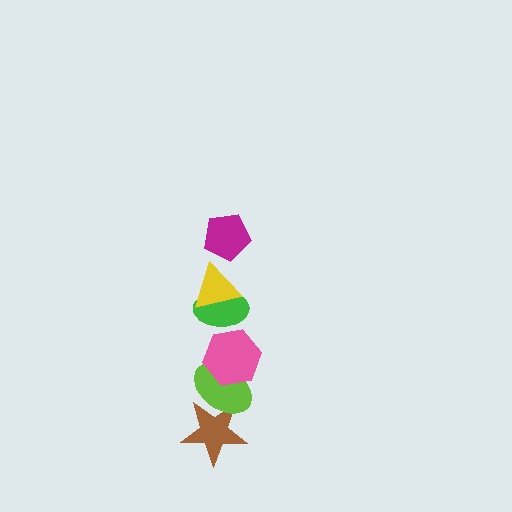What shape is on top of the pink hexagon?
The green ellipse is on top of the pink hexagon.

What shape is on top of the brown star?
The lime ellipse is on top of the brown star.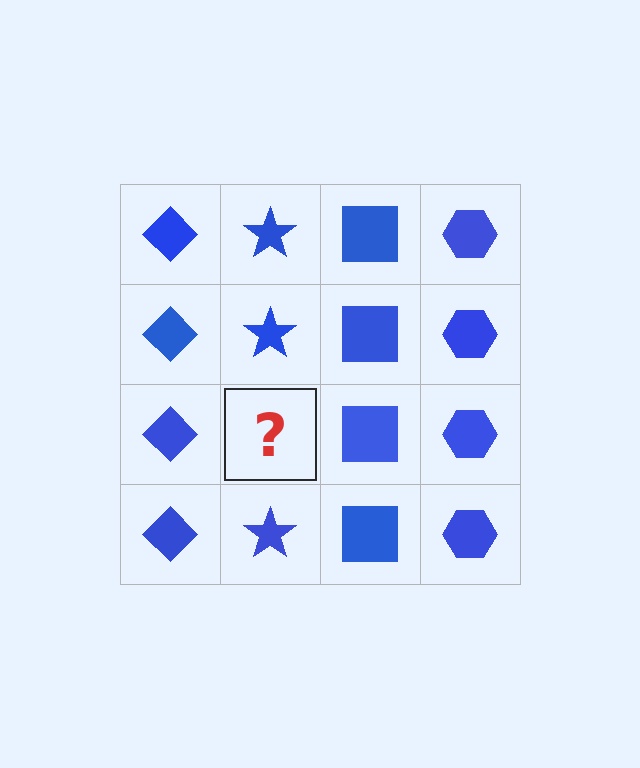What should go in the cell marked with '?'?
The missing cell should contain a blue star.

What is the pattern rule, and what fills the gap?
The rule is that each column has a consistent shape. The gap should be filled with a blue star.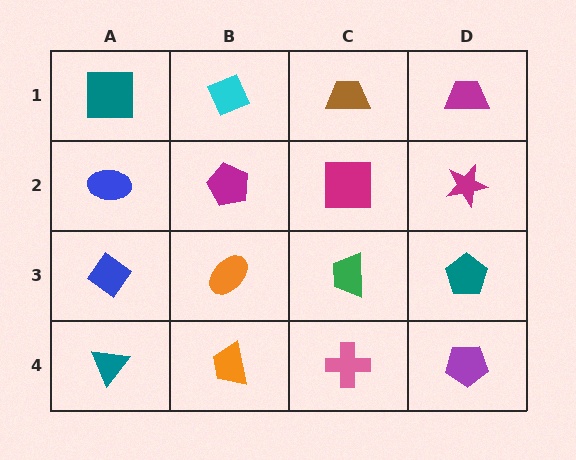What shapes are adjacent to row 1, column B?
A magenta pentagon (row 2, column B), a teal square (row 1, column A), a brown trapezoid (row 1, column C).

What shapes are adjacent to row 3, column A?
A blue ellipse (row 2, column A), a teal triangle (row 4, column A), an orange ellipse (row 3, column B).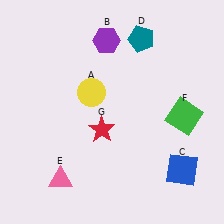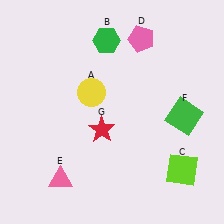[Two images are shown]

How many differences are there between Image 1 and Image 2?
There are 3 differences between the two images.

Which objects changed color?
B changed from purple to green. C changed from blue to lime. D changed from teal to pink.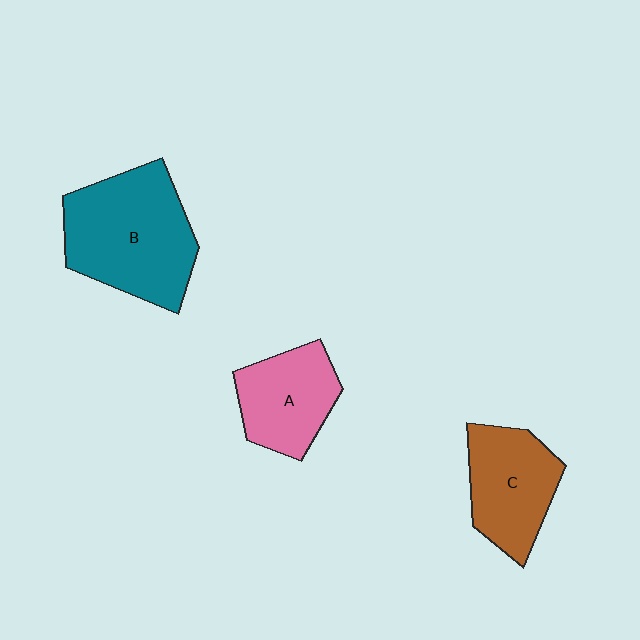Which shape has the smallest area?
Shape A (pink).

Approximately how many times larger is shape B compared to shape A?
Approximately 1.6 times.